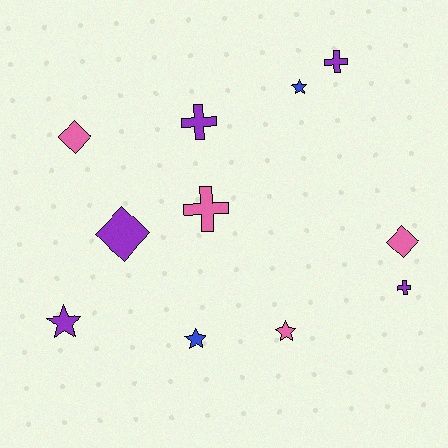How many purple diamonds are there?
There is 1 purple diamond.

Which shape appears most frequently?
Cross, with 4 objects.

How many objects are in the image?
There are 11 objects.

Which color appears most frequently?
Purple, with 5 objects.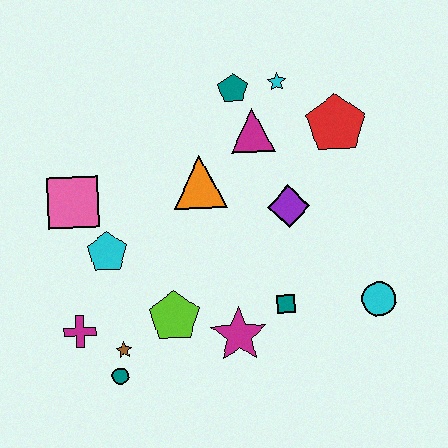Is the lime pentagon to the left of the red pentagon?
Yes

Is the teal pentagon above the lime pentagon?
Yes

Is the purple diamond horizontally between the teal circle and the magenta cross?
No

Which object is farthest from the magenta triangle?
The teal circle is farthest from the magenta triangle.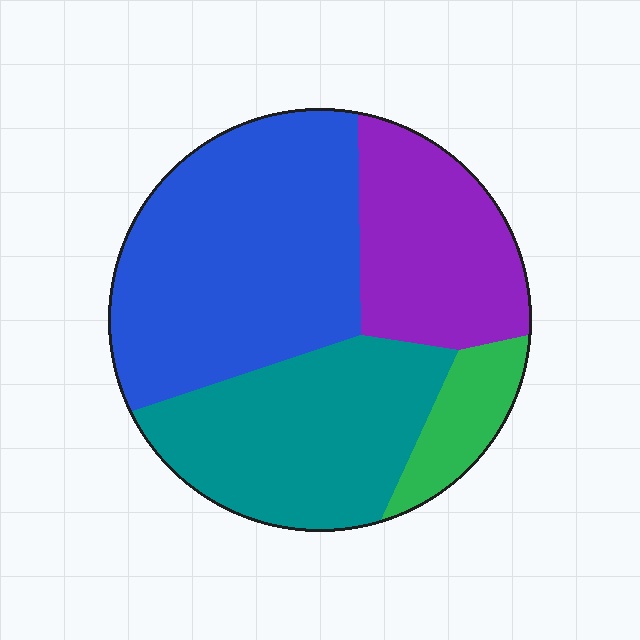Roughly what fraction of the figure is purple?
Purple covers roughly 20% of the figure.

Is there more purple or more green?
Purple.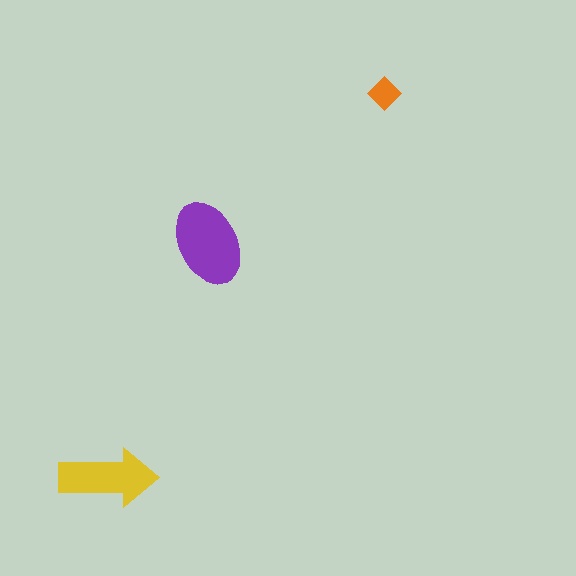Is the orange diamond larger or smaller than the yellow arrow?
Smaller.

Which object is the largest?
The purple ellipse.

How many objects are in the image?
There are 3 objects in the image.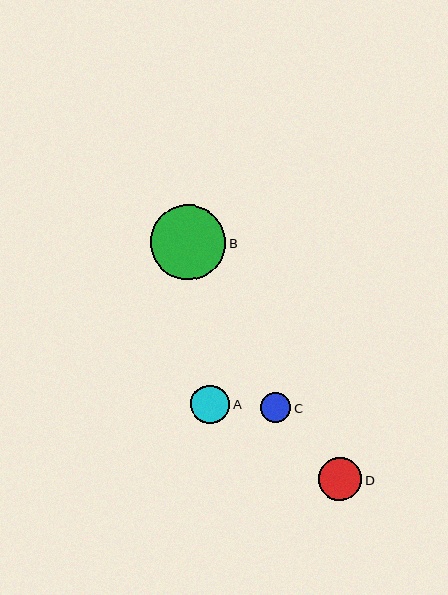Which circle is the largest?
Circle B is the largest with a size of approximately 75 pixels.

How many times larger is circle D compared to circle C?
Circle D is approximately 1.4 times the size of circle C.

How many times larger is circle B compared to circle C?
Circle B is approximately 2.5 times the size of circle C.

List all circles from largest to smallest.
From largest to smallest: B, D, A, C.